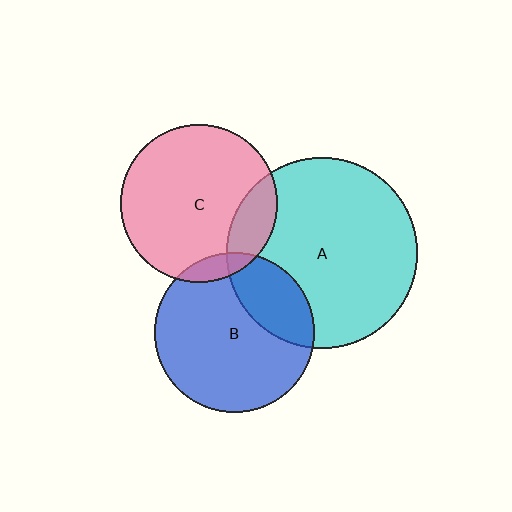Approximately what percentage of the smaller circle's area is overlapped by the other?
Approximately 15%.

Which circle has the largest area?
Circle A (cyan).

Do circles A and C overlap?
Yes.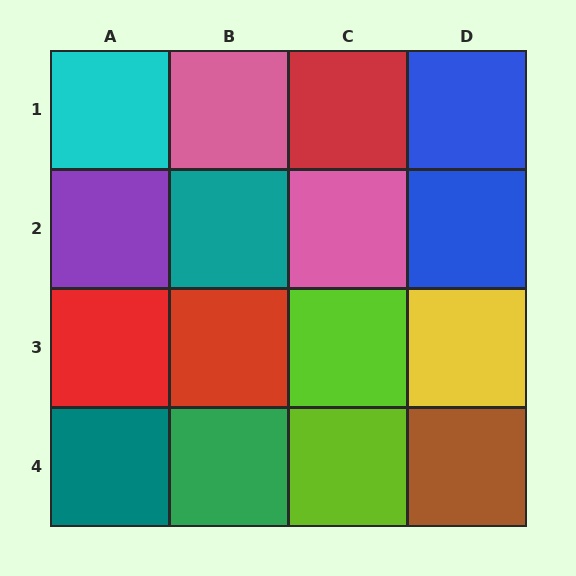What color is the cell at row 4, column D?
Brown.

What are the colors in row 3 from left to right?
Red, red, lime, yellow.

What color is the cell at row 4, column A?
Teal.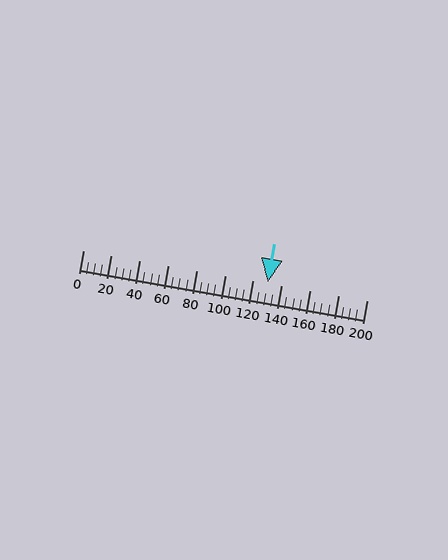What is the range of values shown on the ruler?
The ruler shows values from 0 to 200.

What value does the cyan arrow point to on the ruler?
The cyan arrow points to approximately 130.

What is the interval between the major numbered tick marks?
The major tick marks are spaced 20 units apart.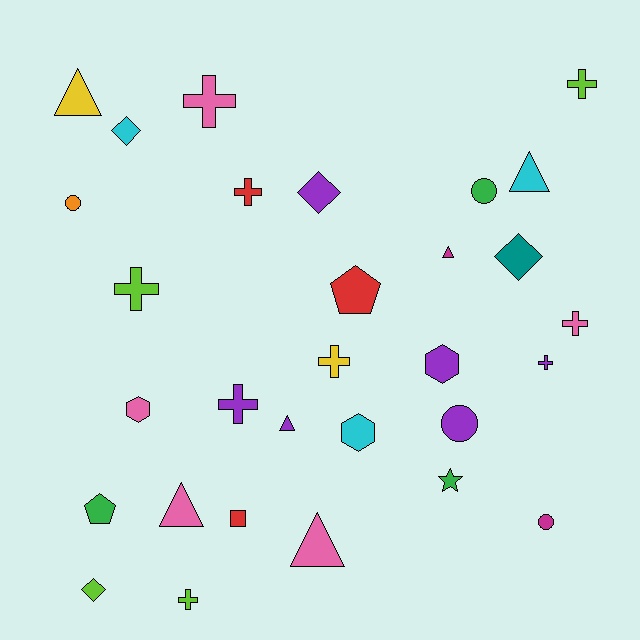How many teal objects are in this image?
There is 1 teal object.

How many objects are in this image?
There are 30 objects.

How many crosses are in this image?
There are 9 crosses.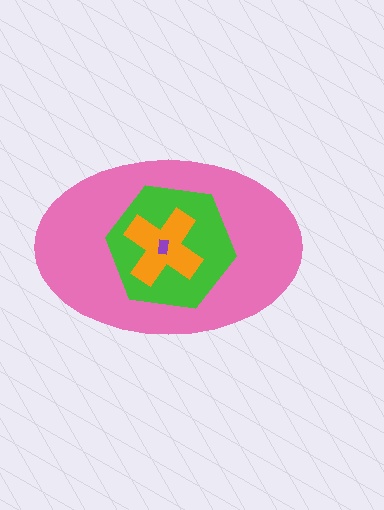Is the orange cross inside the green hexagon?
Yes.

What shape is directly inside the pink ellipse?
The green hexagon.